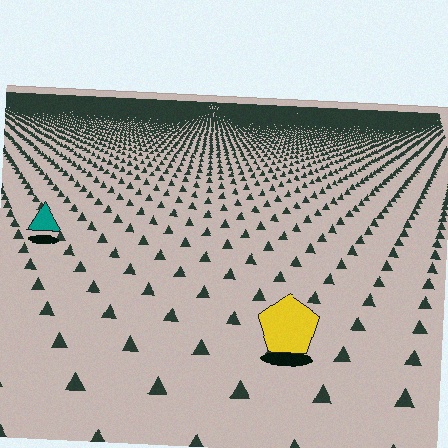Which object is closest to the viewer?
The yellow pentagon is closest. The texture marks near it are larger and more spread out.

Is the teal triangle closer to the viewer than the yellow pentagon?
No. The yellow pentagon is closer — you can tell from the texture gradient: the ground texture is coarser near it.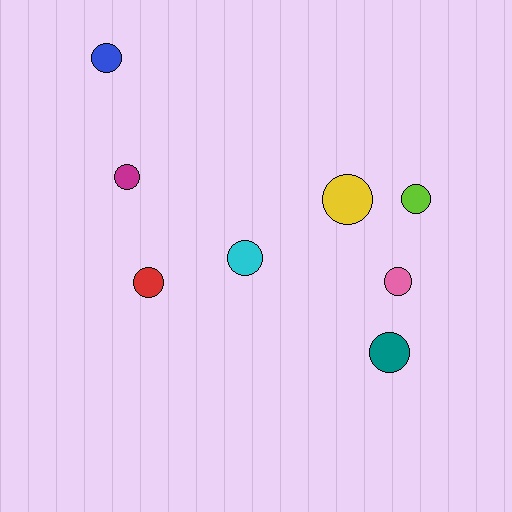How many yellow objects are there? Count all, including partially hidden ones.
There is 1 yellow object.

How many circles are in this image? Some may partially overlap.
There are 8 circles.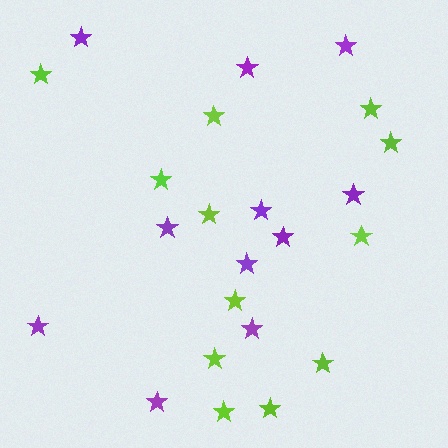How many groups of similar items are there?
There are 2 groups: one group of purple stars (11) and one group of lime stars (12).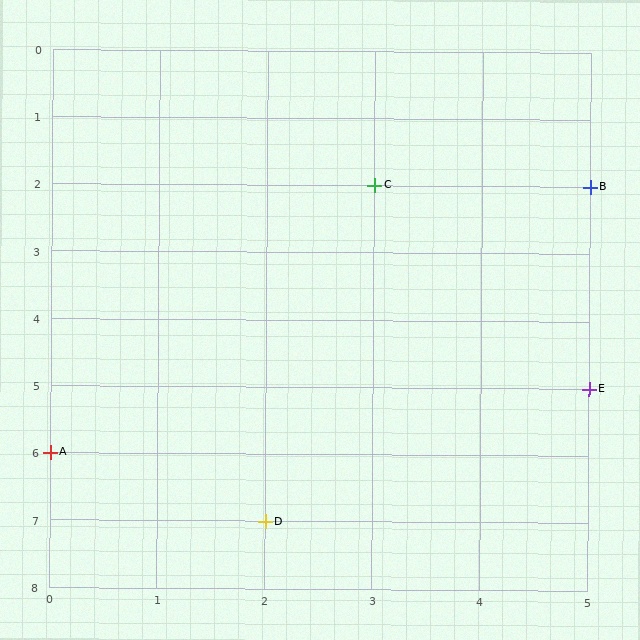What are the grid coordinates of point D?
Point D is at grid coordinates (2, 7).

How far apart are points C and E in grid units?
Points C and E are 2 columns and 3 rows apart (about 3.6 grid units diagonally).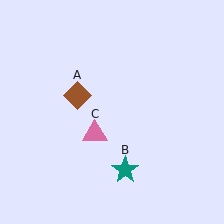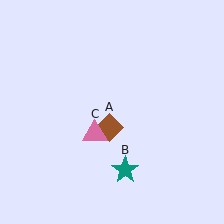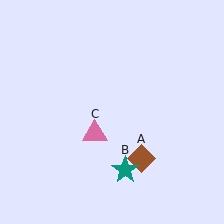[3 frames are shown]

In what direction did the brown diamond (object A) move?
The brown diamond (object A) moved down and to the right.